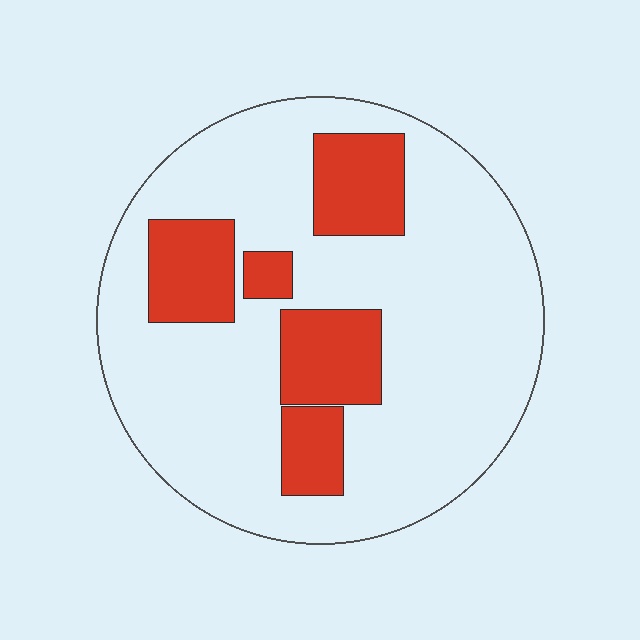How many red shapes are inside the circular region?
5.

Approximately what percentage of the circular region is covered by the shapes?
Approximately 25%.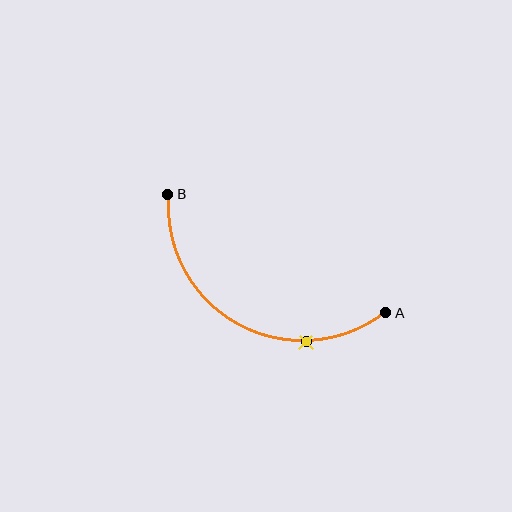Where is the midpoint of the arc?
The arc midpoint is the point on the curve farthest from the straight line joining A and B. It sits below that line.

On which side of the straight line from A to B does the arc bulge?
The arc bulges below the straight line connecting A and B.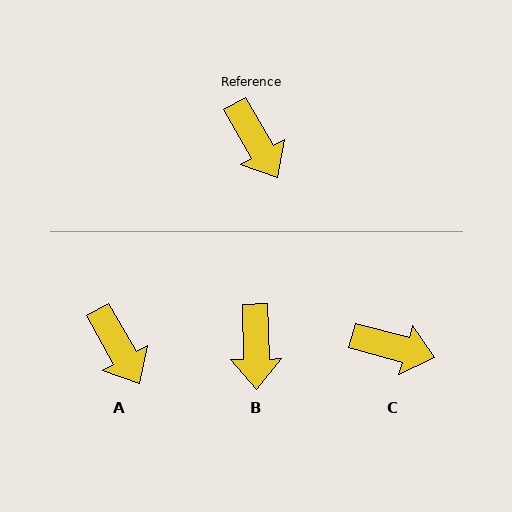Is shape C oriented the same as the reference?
No, it is off by about 45 degrees.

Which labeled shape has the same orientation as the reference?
A.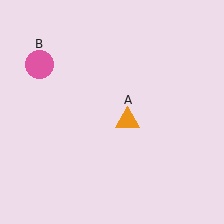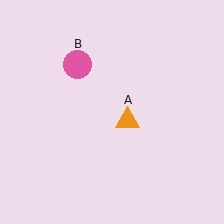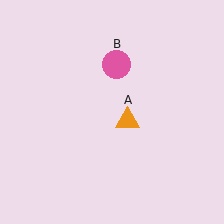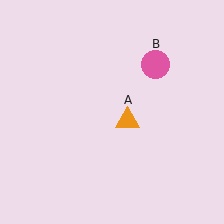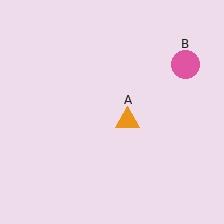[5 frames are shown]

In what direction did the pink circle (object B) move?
The pink circle (object B) moved right.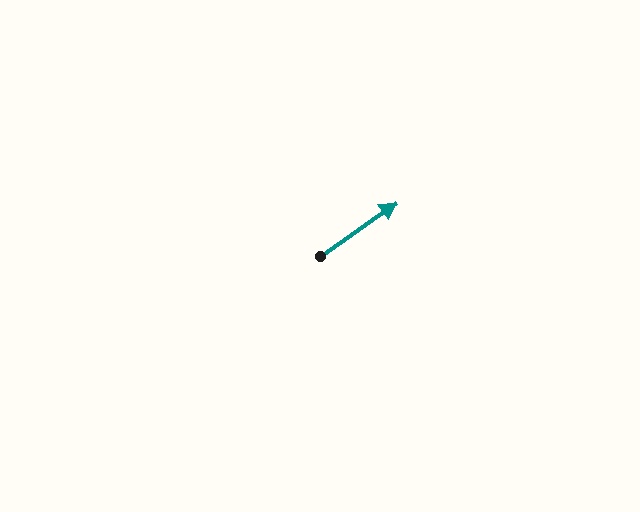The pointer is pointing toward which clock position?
Roughly 2 o'clock.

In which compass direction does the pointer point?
Northeast.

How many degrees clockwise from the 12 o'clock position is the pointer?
Approximately 55 degrees.